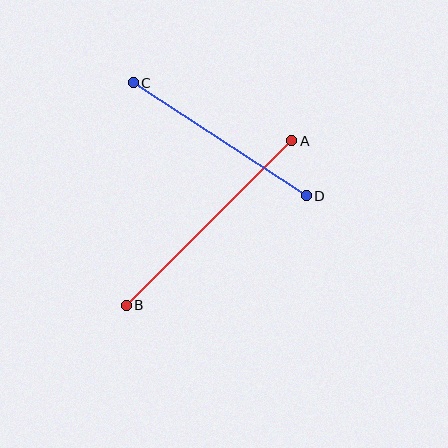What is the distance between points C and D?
The distance is approximately 207 pixels.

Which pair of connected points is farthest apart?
Points A and B are farthest apart.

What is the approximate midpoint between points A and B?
The midpoint is at approximately (209, 223) pixels.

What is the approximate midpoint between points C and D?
The midpoint is at approximately (220, 139) pixels.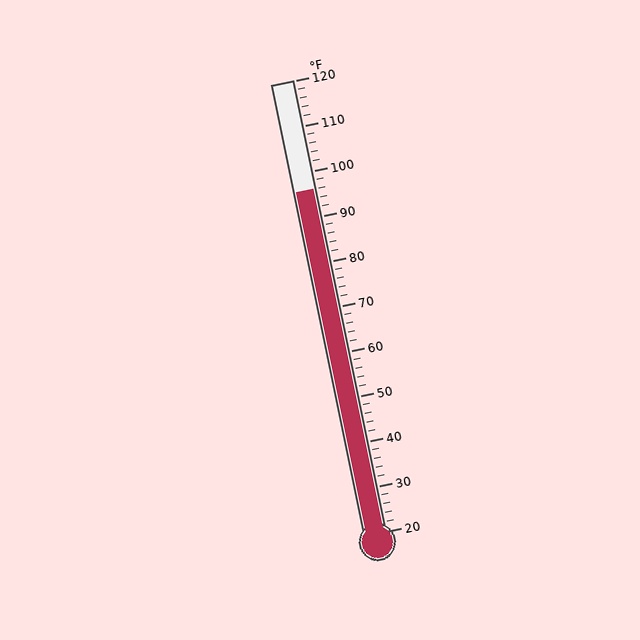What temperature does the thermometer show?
The thermometer shows approximately 96°F.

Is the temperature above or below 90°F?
The temperature is above 90°F.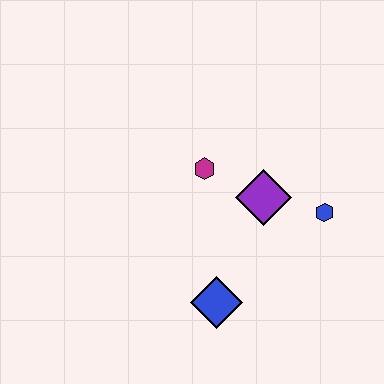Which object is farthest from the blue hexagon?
The blue diamond is farthest from the blue hexagon.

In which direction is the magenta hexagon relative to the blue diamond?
The magenta hexagon is above the blue diamond.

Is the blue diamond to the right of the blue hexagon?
No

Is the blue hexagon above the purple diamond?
No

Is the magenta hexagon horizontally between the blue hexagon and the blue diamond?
No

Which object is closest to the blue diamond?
The purple diamond is closest to the blue diamond.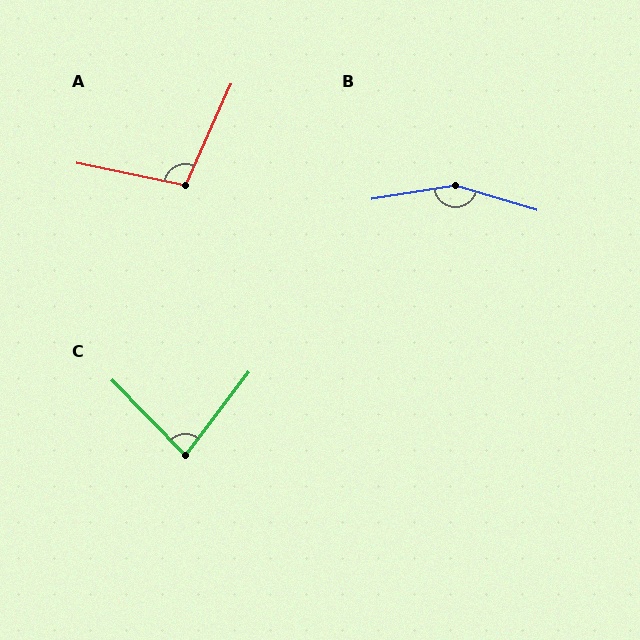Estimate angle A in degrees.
Approximately 103 degrees.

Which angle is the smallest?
C, at approximately 82 degrees.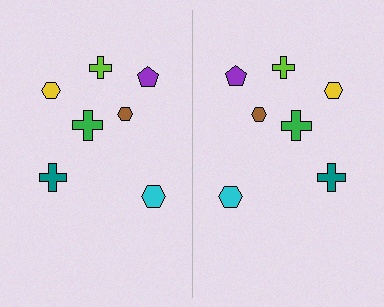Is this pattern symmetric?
Yes, this pattern has bilateral (reflection) symmetry.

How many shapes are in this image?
There are 14 shapes in this image.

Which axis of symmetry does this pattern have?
The pattern has a vertical axis of symmetry running through the center of the image.